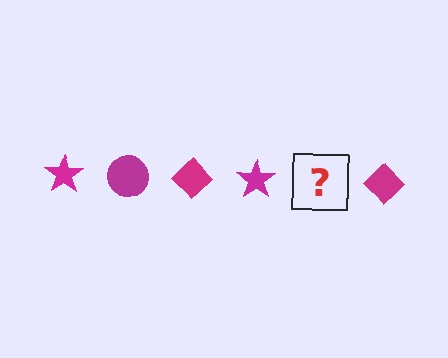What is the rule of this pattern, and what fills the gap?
The rule is that the pattern cycles through star, circle, diamond shapes in magenta. The gap should be filled with a magenta circle.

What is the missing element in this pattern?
The missing element is a magenta circle.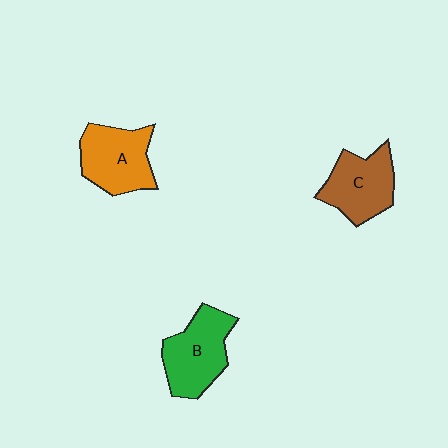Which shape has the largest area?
Shape B (green).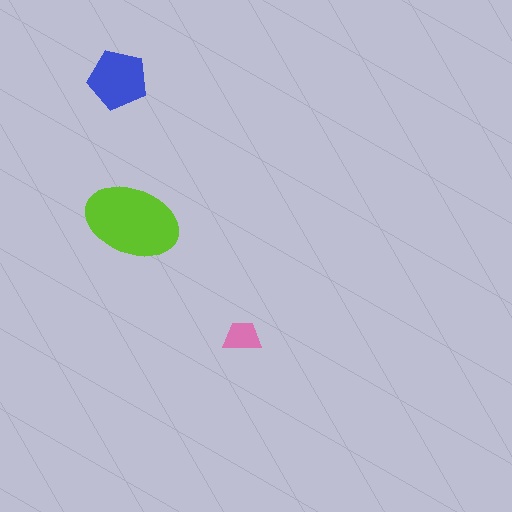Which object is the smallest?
The pink trapezoid.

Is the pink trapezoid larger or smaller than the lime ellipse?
Smaller.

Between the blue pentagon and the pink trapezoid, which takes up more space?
The blue pentagon.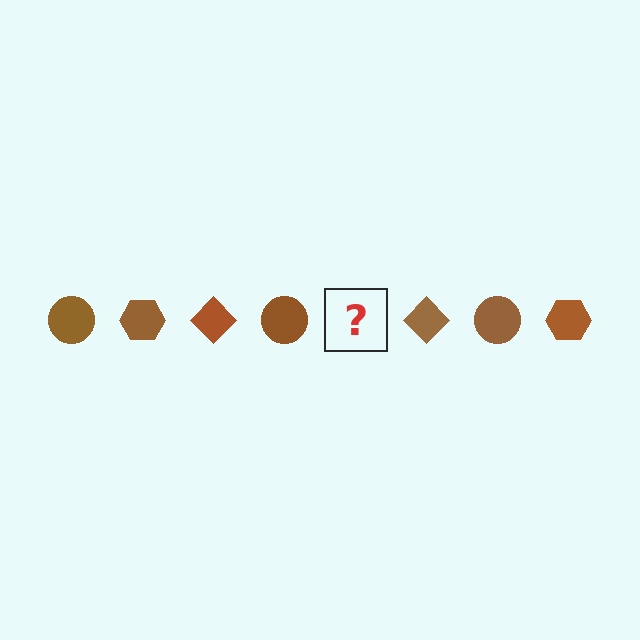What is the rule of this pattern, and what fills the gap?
The rule is that the pattern cycles through circle, hexagon, diamond shapes in brown. The gap should be filled with a brown hexagon.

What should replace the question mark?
The question mark should be replaced with a brown hexagon.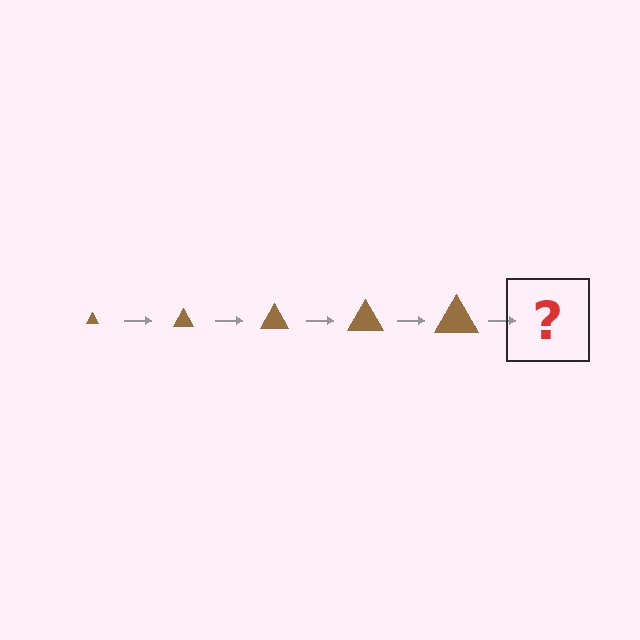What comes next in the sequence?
The next element should be a brown triangle, larger than the previous one.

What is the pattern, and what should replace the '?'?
The pattern is that the triangle gets progressively larger each step. The '?' should be a brown triangle, larger than the previous one.